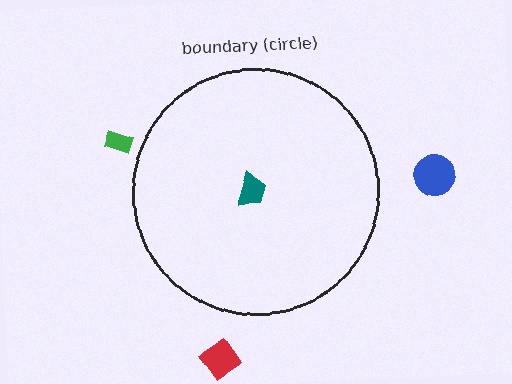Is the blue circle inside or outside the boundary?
Outside.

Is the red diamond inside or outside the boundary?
Outside.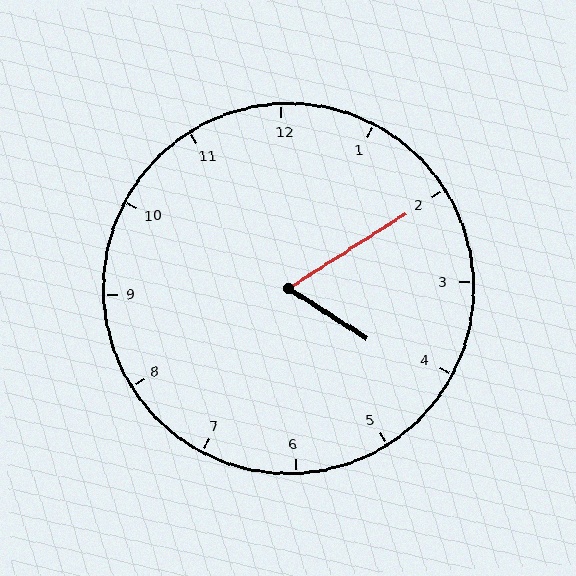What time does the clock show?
4:10.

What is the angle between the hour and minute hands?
Approximately 65 degrees.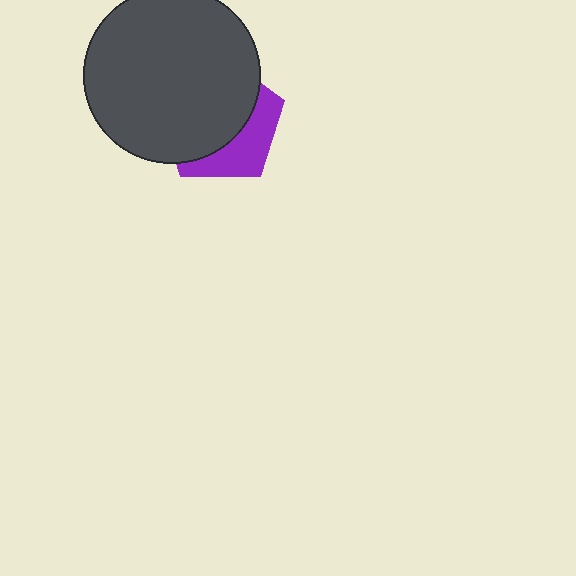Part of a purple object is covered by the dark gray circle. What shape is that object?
It is a pentagon.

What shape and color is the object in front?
The object in front is a dark gray circle.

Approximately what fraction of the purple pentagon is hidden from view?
Roughly 65% of the purple pentagon is hidden behind the dark gray circle.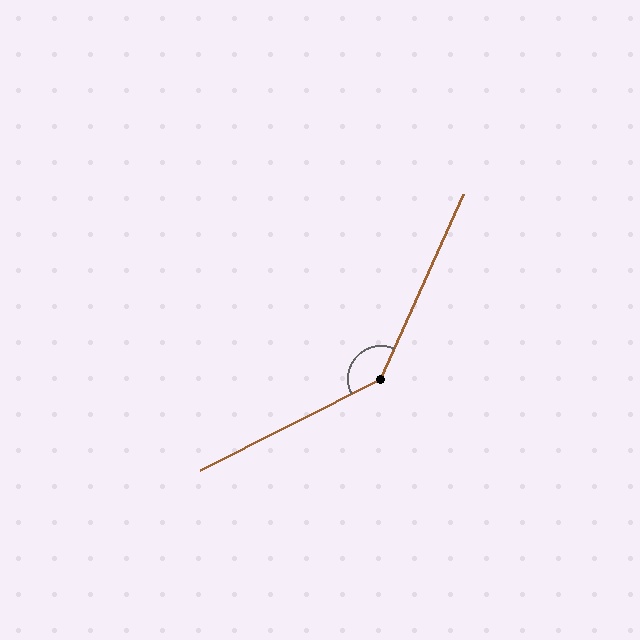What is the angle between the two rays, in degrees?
Approximately 141 degrees.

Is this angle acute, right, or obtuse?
It is obtuse.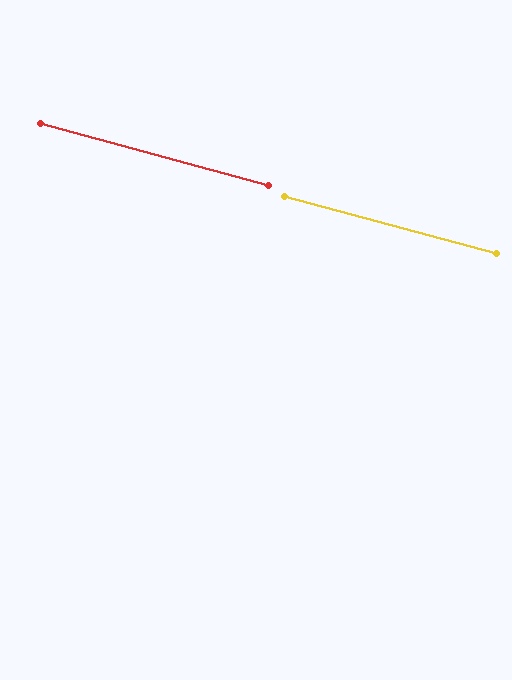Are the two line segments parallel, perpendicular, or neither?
Parallel — their directions differ by only 0.2°.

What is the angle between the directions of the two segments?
Approximately 0 degrees.